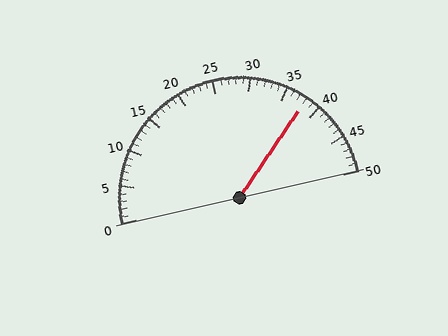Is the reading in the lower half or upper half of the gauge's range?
The reading is in the upper half of the range (0 to 50).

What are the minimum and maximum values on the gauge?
The gauge ranges from 0 to 50.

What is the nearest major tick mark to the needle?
The nearest major tick mark is 40.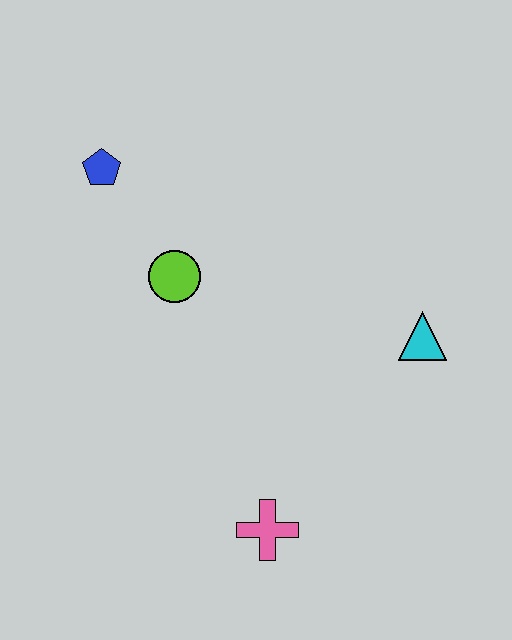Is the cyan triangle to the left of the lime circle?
No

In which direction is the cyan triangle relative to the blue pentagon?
The cyan triangle is to the right of the blue pentagon.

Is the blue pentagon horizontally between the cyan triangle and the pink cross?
No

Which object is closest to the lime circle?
The blue pentagon is closest to the lime circle.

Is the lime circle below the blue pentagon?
Yes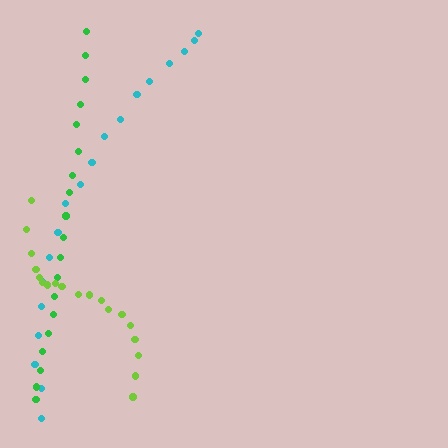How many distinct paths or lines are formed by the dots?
There are 3 distinct paths.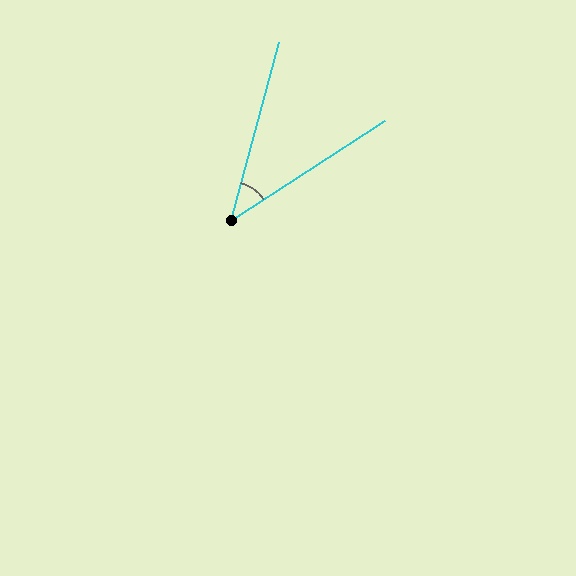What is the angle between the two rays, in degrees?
Approximately 42 degrees.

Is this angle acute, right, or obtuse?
It is acute.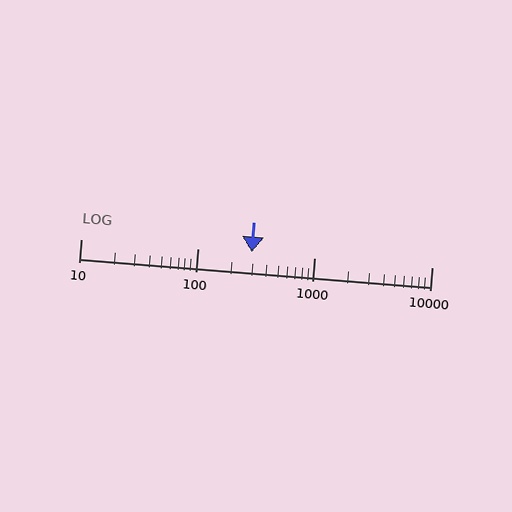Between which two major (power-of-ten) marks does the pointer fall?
The pointer is between 100 and 1000.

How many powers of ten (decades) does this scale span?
The scale spans 3 decades, from 10 to 10000.